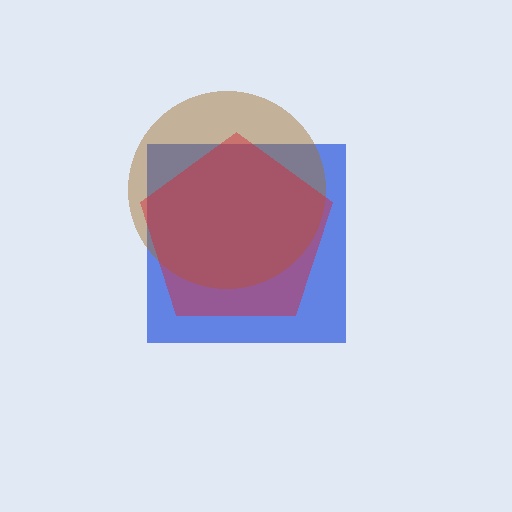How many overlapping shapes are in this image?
There are 3 overlapping shapes in the image.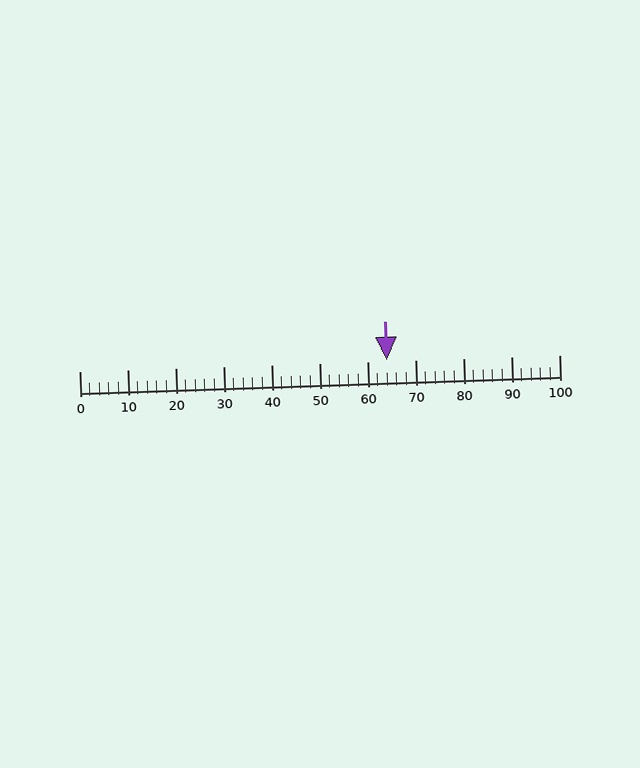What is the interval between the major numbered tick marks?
The major tick marks are spaced 10 units apart.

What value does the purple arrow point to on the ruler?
The purple arrow points to approximately 64.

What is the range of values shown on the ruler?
The ruler shows values from 0 to 100.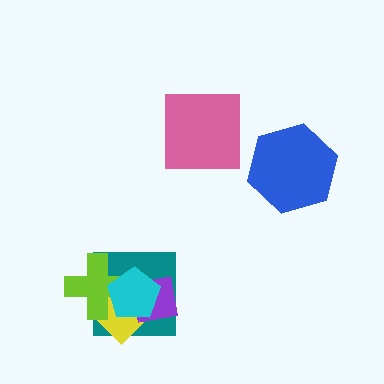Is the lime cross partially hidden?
Yes, it is partially covered by another shape.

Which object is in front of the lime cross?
The cyan pentagon is in front of the lime cross.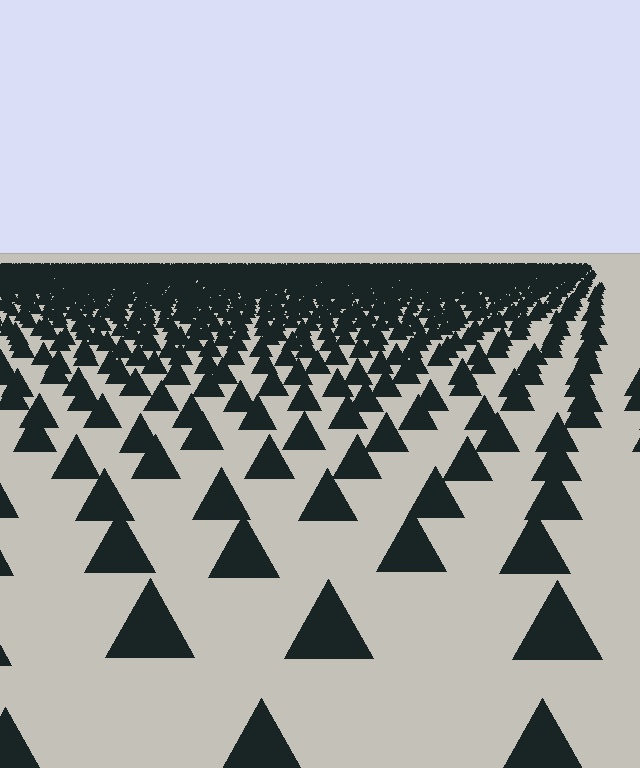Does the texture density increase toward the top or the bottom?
Density increases toward the top.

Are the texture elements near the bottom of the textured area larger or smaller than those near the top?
Larger. Near the bottom, elements are closer to the viewer and appear at a bigger on-screen size.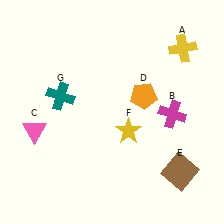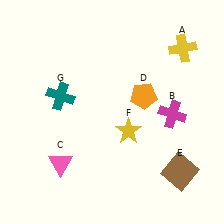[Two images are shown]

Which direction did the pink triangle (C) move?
The pink triangle (C) moved down.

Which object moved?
The pink triangle (C) moved down.